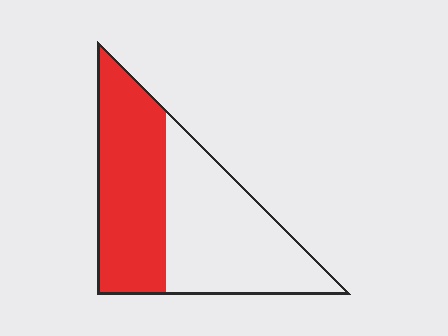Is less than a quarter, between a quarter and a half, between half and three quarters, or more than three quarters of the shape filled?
Between a quarter and a half.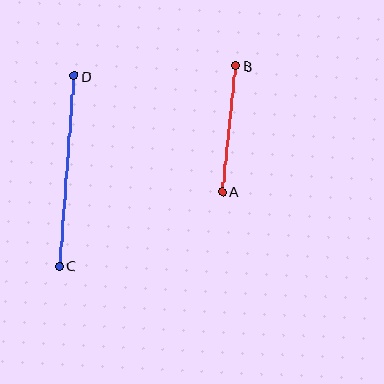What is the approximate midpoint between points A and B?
The midpoint is at approximately (229, 129) pixels.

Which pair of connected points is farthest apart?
Points C and D are farthest apart.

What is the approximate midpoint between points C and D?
The midpoint is at approximately (67, 171) pixels.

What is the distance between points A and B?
The distance is approximately 127 pixels.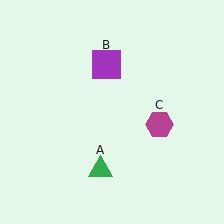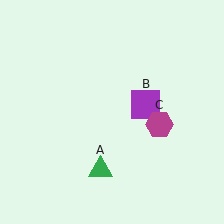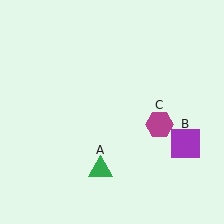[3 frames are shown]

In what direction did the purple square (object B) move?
The purple square (object B) moved down and to the right.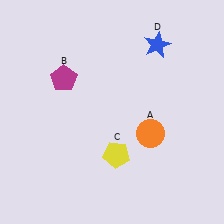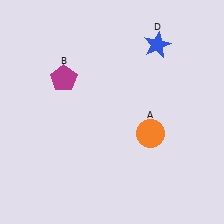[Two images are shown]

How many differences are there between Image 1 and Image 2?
There is 1 difference between the two images.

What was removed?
The yellow pentagon (C) was removed in Image 2.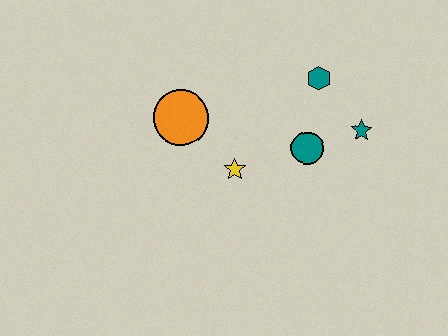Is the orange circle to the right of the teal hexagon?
No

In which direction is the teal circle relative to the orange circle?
The teal circle is to the right of the orange circle.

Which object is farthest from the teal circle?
The orange circle is farthest from the teal circle.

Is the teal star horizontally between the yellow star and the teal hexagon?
No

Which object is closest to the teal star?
The teal circle is closest to the teal star.